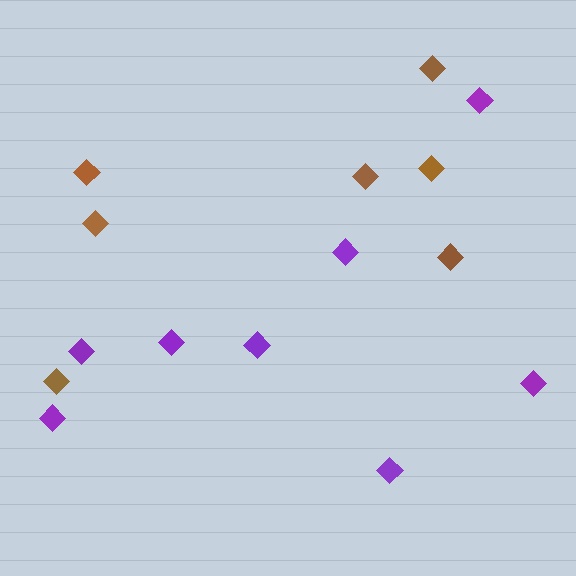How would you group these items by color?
There are 2 groups: one group of purple diamonds (8) and one group of brown diamonds (7).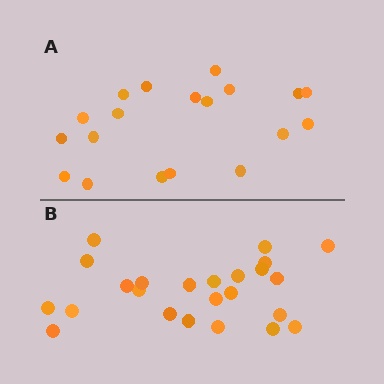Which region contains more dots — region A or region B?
Region B (the bottom region) has more dots.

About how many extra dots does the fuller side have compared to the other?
Region B has about 5 more dots than region A.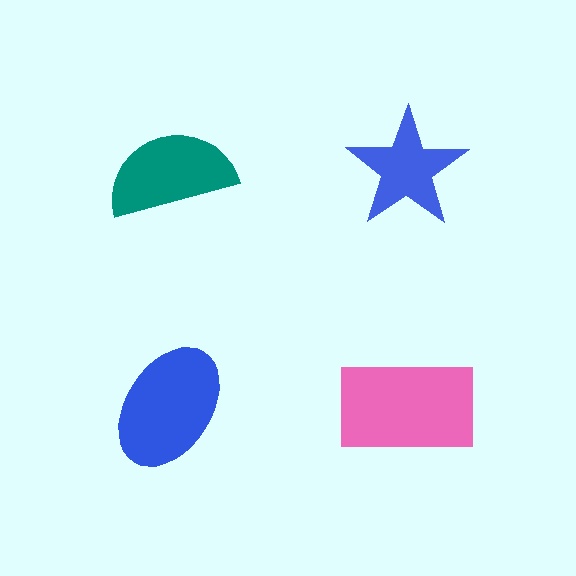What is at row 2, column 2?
A pink rectangle.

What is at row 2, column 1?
A blue ellipse.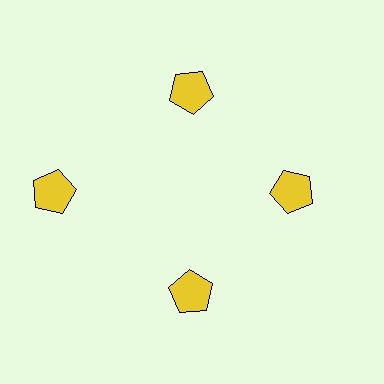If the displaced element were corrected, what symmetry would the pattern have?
It would have 4-fold rotational symmetry — the pattern would map onto itself every 90 degrees.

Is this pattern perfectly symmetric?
No. The 4 yellow pentagons are arranged in a ring, but one element near the 9 o'clock position is pushed outward from the center, breaking the 4-fold rotational symmetry.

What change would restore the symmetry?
The symmetry would be restored by moving it inward, back onto the ring so that all 4 pentagons sit at equal angles and equal distance from the center.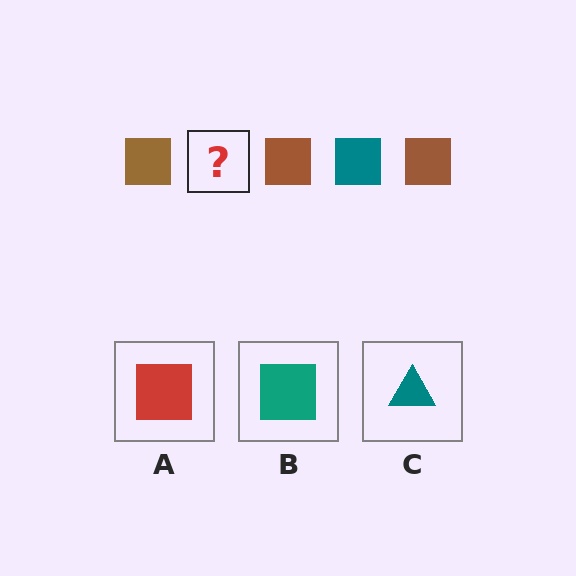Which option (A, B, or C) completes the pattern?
B.